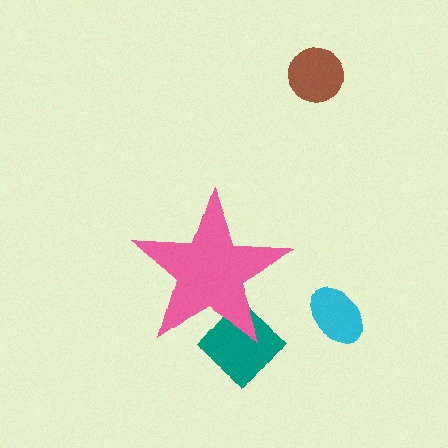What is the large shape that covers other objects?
A pink star.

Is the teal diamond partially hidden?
Yes, the teal diamond is partially hidden behind the pink star.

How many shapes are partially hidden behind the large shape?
1 shape is partially hidden.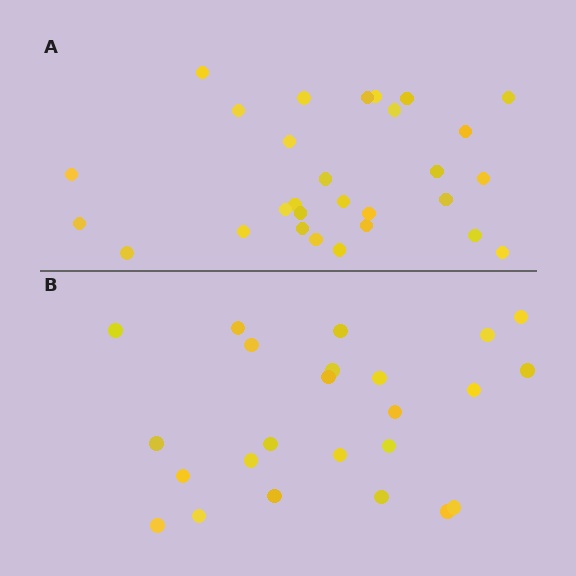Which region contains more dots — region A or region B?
Region A (the top region) has more dots.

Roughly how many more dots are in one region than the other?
Region A has about 5 more dots than region B.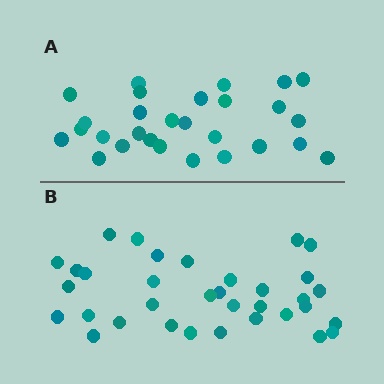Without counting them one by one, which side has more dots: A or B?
Region B (the bottom region) has more dots.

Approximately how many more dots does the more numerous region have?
Region B has about 6 more dots than region A.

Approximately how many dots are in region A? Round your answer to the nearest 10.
About 30 dots. (The exact count is 28, which rounds to 30.)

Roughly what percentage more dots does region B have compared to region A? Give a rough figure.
About 20% more.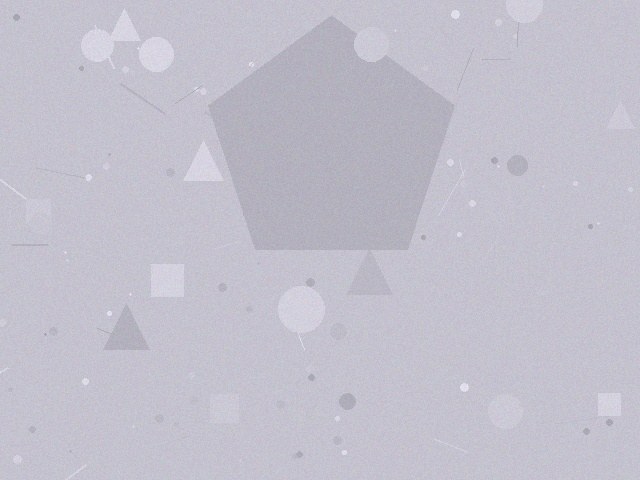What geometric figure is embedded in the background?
A pentagon is embedded in the background.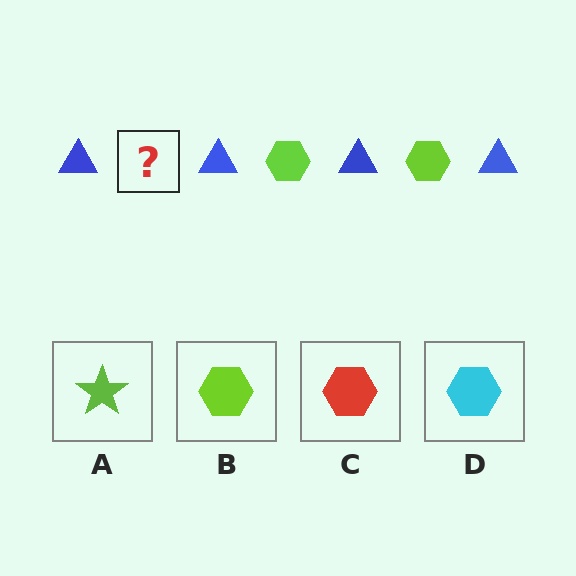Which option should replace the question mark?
Option B.